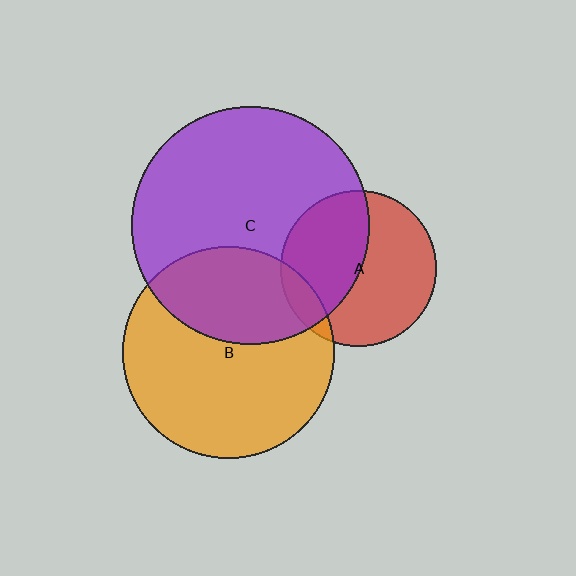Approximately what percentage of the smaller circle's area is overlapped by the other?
Approximately 45%.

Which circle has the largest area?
Circle C (purple).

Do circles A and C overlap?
Yes.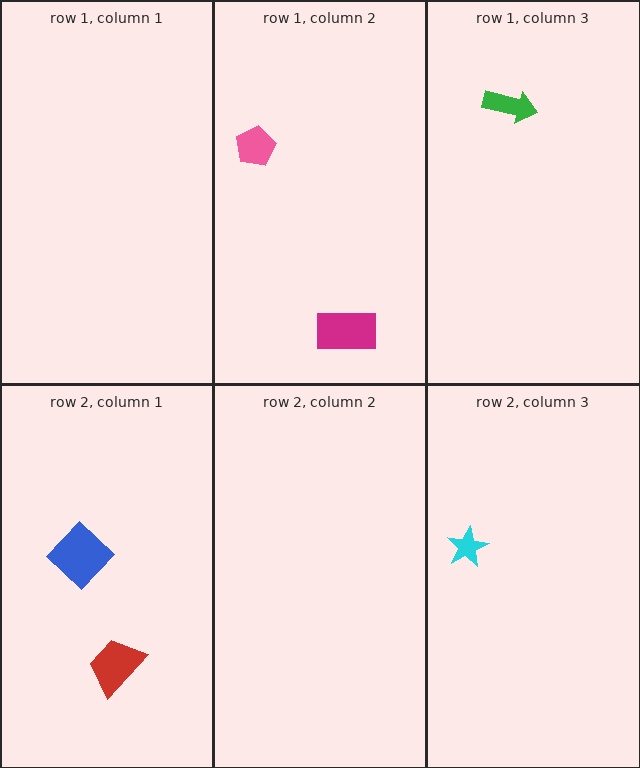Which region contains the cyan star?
The row 2, column 3 region.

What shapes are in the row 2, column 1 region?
The red trapezoid, the blue diamond.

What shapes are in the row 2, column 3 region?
The cyan star.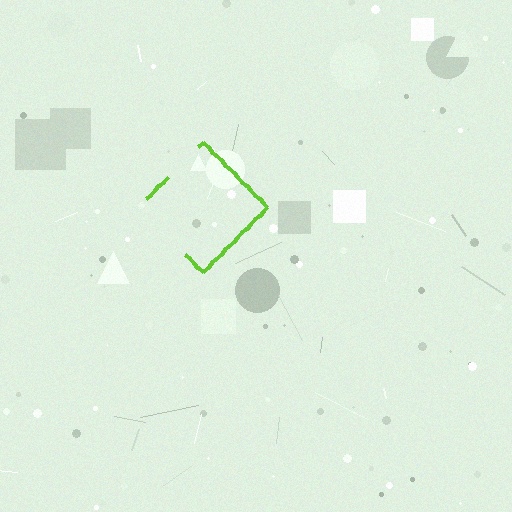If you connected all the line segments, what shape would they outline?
They would outline a diamond.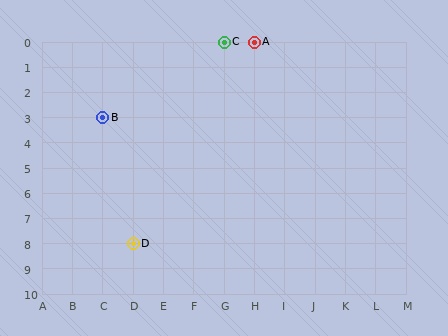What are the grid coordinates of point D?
Point D is at grid coordinates (D, 8).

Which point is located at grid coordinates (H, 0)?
Point A is at (H, 0).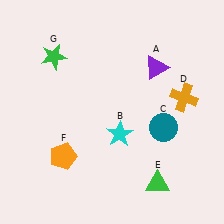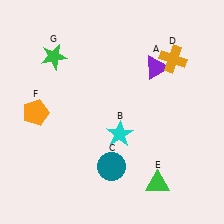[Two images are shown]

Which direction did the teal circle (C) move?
The teal circle (C) moved left.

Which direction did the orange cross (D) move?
The orange cross (D) moved up.